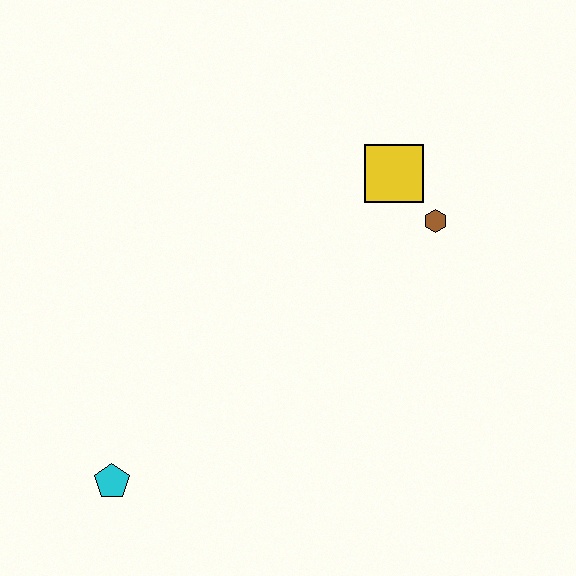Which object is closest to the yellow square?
The brown hexagon is closest to the yellow square.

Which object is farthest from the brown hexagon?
The cyan pentagon is farthest from the brown hexagon.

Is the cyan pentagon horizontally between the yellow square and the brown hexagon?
No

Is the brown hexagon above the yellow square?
No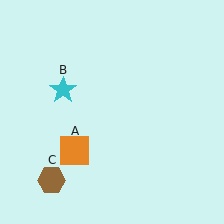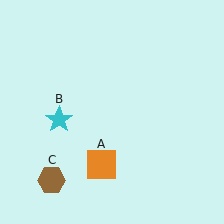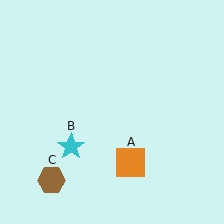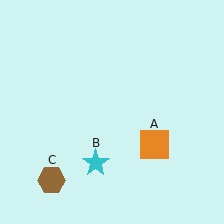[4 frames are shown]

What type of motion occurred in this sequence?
The orange square (object A), cyan star (object B) rotated counterclockwise around the center of the scene.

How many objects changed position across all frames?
2 objects changed position: orange square (object A), cyan star (object B).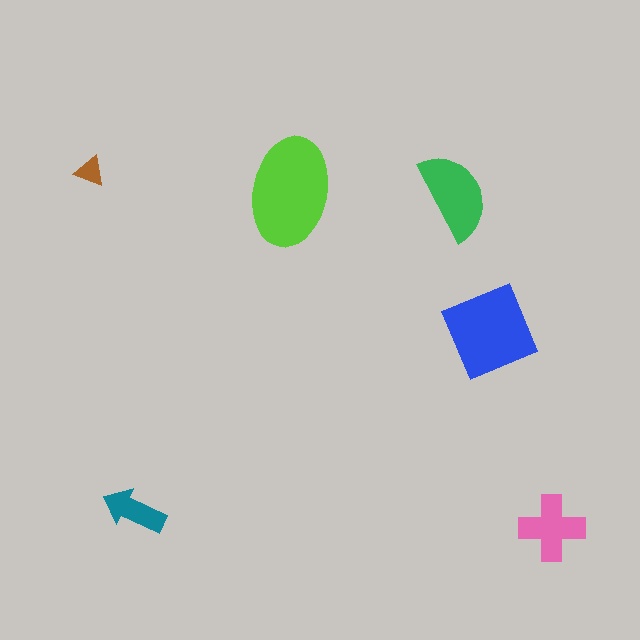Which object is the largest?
The lime ellipse.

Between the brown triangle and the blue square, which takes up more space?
The blue square.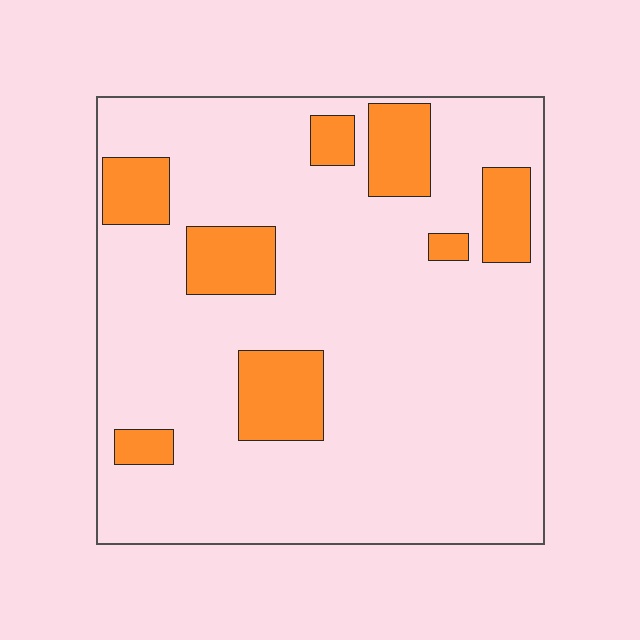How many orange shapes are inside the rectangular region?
8.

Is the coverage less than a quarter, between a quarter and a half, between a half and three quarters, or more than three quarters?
Less than a quarter.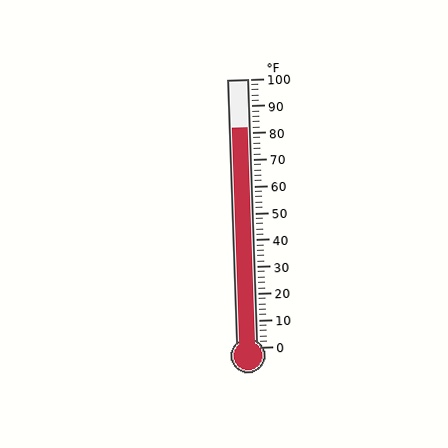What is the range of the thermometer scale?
The thermometer scale ranges from 0°F to 100°F.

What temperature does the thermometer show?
The thermometer shows approximately 82°F.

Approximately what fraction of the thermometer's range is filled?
The thermometer is filled to approximately 80% of its range.